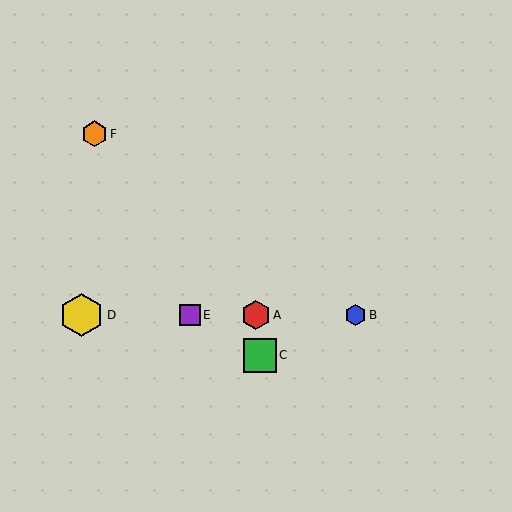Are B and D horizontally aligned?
Yes, both are at y≈315.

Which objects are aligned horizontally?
Objects A, B, D, E are aligned horizontally.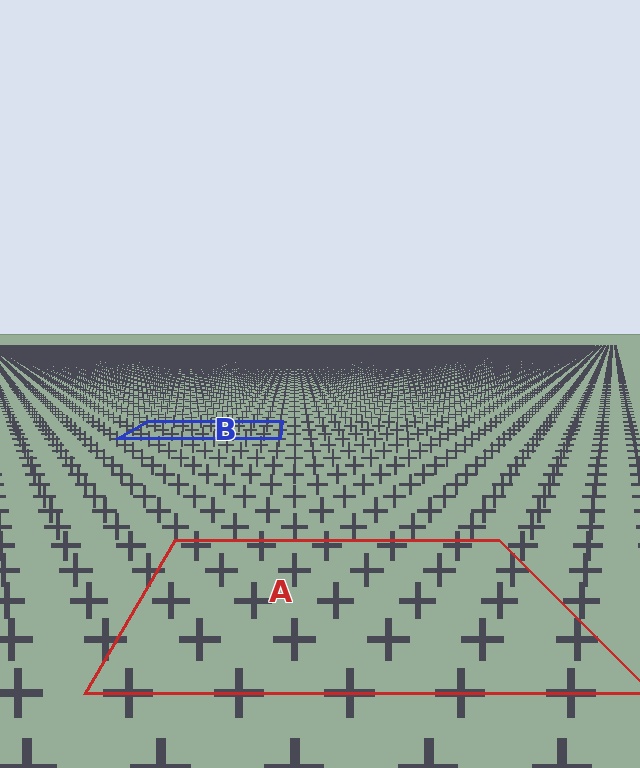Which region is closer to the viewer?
Region A is closer. The texture elements there are larger and more spread out.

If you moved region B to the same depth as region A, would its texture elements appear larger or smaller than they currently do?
They would appear larger. At a closer depth, the same texture elements are projected at a bigger on-screen size.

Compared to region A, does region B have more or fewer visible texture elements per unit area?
Region B has more texture elements per unit area — they are packed more densely because it is farther away.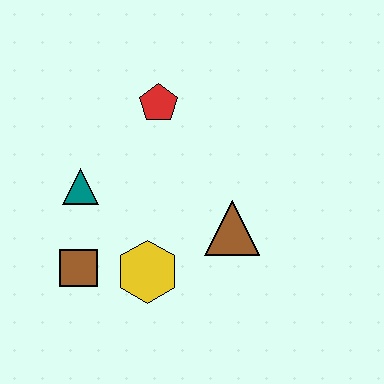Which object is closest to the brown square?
The yellow hexagon is closest to the brown square.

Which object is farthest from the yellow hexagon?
The red pentagon is farthest from the yellow hexagon.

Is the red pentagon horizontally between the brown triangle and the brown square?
Yes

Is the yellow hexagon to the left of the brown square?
No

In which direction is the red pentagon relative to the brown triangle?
The red pentagon is above the brown triangle.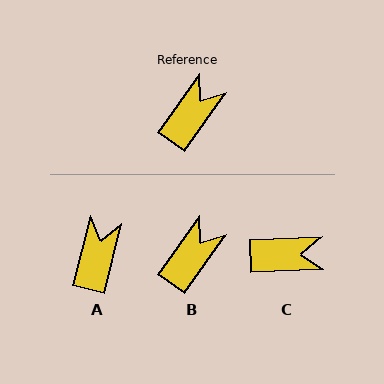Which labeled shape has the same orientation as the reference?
B.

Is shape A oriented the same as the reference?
No, it is off by about 21 degrees.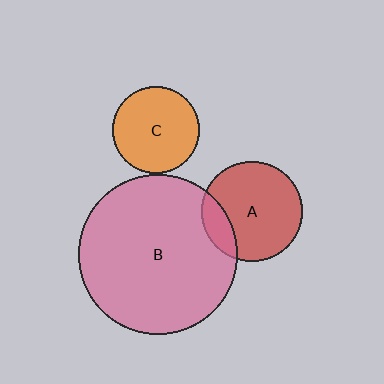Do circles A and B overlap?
Yes.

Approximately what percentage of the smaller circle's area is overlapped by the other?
Approximately 15%.